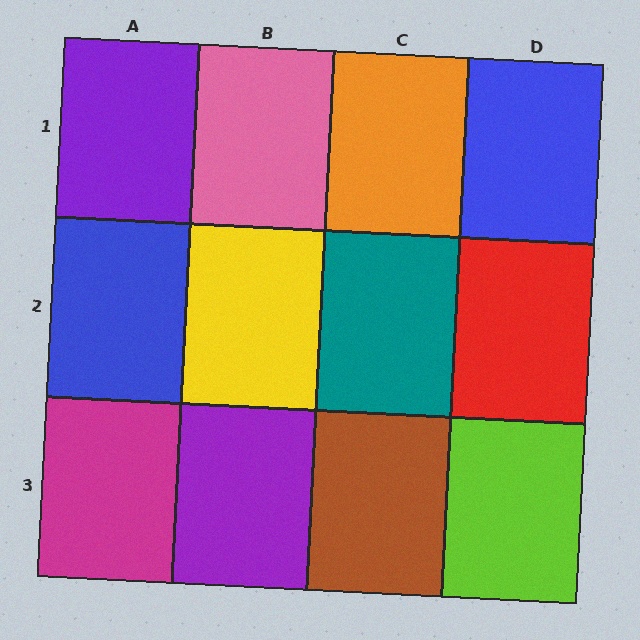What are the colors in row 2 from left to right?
Blue, yellow, teal, red.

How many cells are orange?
1 cell is orange.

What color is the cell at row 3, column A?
Magenta.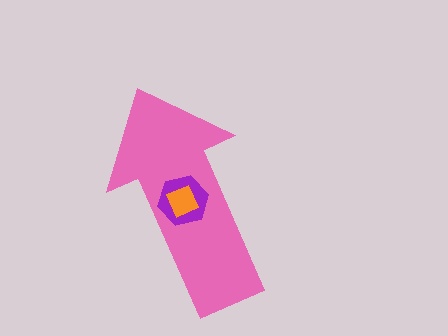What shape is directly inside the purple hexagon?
The orange diamond.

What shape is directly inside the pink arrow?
The purple hexagon.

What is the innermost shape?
The orange diamond.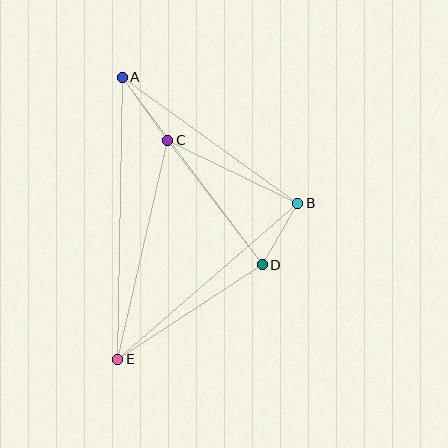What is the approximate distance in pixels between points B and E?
The distance between B and E is approximately 238 pixels.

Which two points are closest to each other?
Points B and D are closest to each other.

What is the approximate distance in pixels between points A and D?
The distance between A and D is approximately 234 pixels.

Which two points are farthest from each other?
Points A and E are farthest from each other.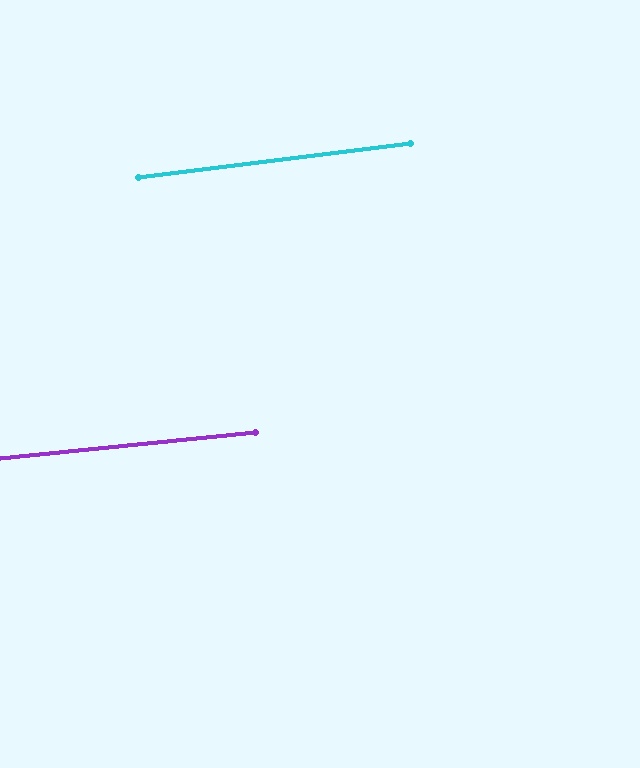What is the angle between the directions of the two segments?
Approximately 2 degrees.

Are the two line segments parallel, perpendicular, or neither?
Parallel — their directions differ by only 1.6°.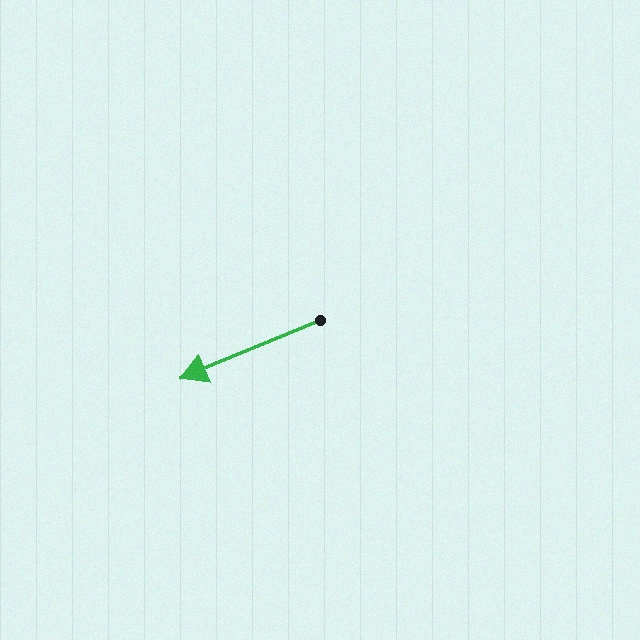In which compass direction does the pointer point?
Southwest.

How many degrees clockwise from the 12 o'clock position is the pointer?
Approximately 247 degrees.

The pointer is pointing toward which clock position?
Roughly 8 o'clock.